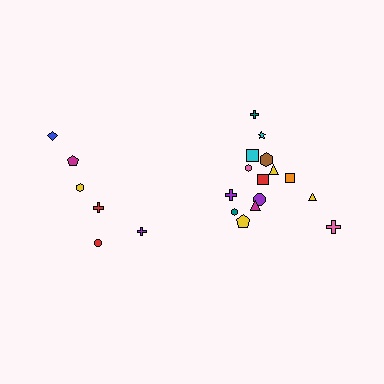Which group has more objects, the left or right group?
The right group.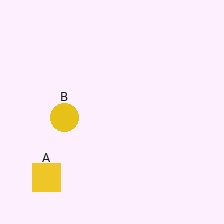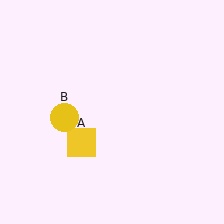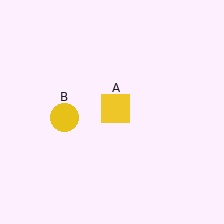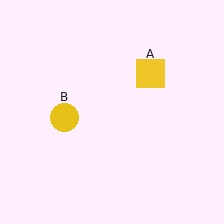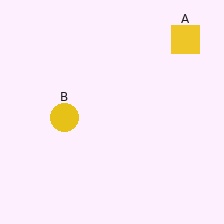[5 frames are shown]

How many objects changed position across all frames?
1 object changed position: yellow square (object A).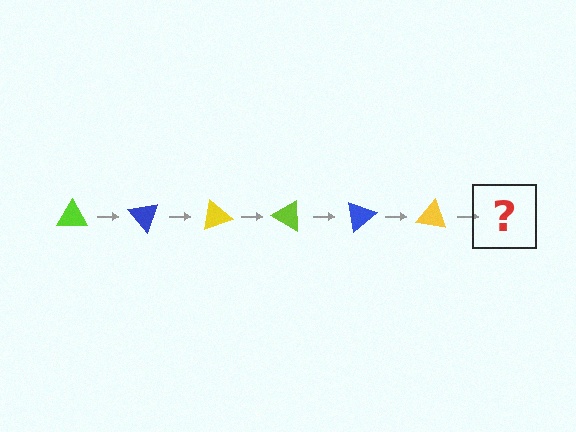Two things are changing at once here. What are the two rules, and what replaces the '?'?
The two rules are that it rotates 50 degrees each step and the color cycles through lime, blue, and yellow. The '?' should be a lime triangle, rotated 300 degrees from the start.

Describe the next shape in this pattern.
It should be a lime triangle, rotated 300 degrees from the start.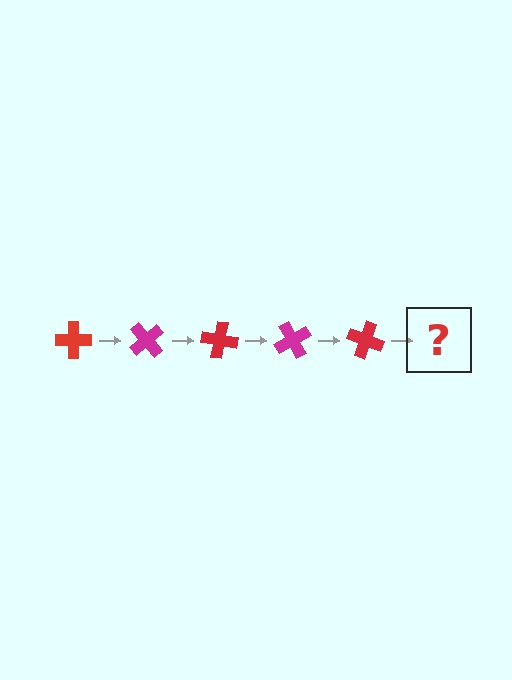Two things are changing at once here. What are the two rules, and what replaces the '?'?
The two rules are that it rotates 50 degrees each step and the color cycles through red and magenta. The '?' should be a magenta cross, rotated 250 degrees from the start.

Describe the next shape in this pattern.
It should be a magenta cross, rotated 250 degrees from the start.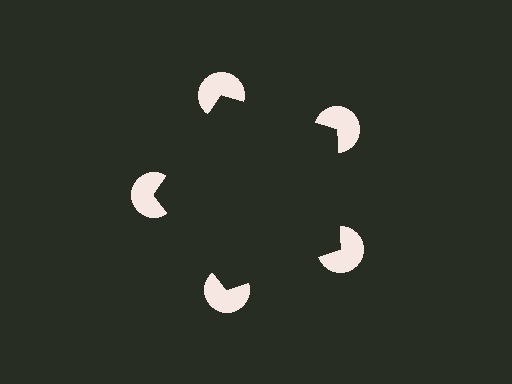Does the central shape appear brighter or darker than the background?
It typically appears slightly darker than the background, even though no actual brightness change is drawn.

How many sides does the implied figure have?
5 sides.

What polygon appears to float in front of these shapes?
An illusory pentagon — its edges are inferred from the aligned wedge cuts in the pac-man discs, not physically drawn.